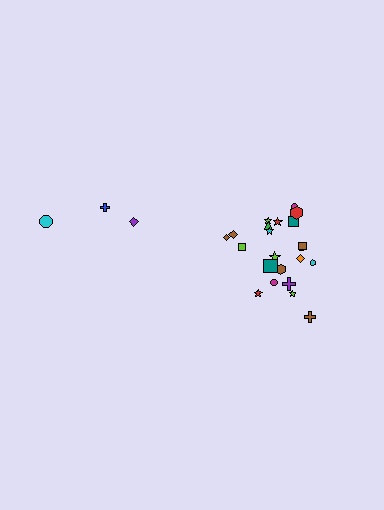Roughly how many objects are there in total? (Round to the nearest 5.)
Roughly 25 objects in total.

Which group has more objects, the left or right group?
The right group.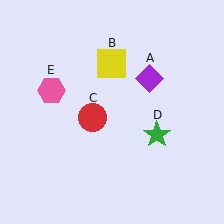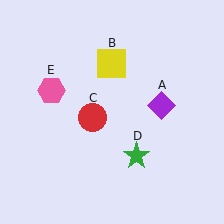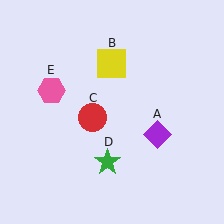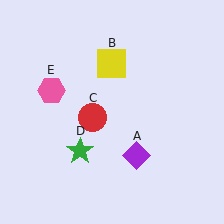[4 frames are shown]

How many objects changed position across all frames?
2 objects changed position: purple diamond (object A), green star (object D).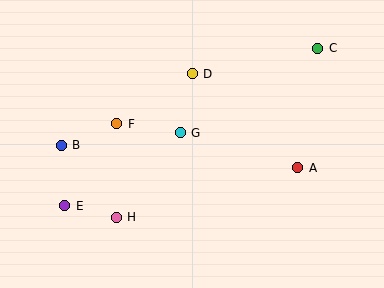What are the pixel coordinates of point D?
Point D is at (192, 74).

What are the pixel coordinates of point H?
Point H is at (116, 217).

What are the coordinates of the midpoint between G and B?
The midpoint between G and B is at (121, 139).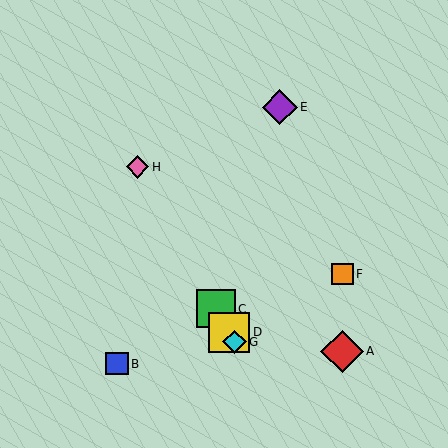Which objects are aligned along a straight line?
Objects C, D, G, H are aligned along a straight line.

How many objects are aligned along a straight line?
4 objects (C, D, G, H) are aligned along a straight line.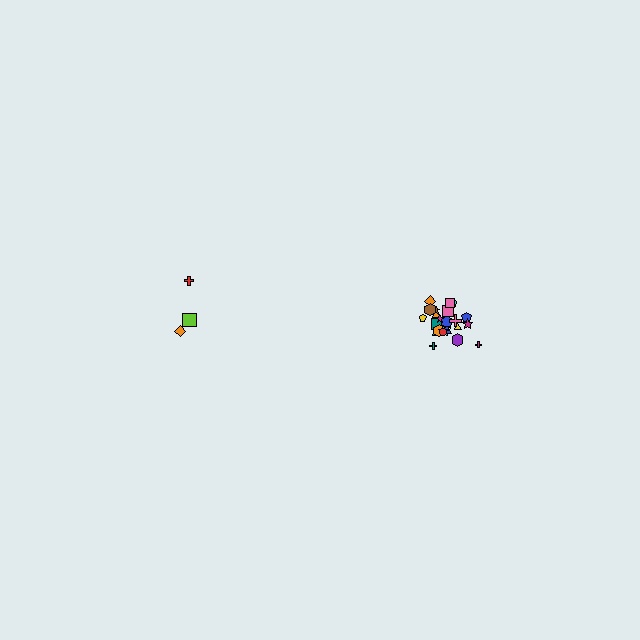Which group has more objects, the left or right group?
The right group.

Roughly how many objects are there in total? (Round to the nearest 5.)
Roughly 30 objects in total.